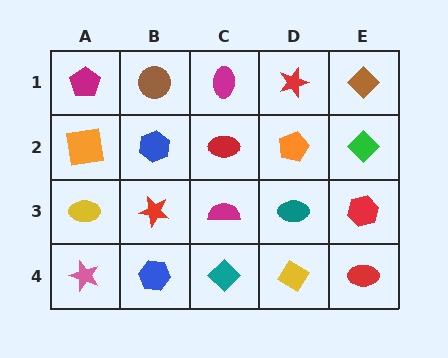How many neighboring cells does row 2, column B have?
4.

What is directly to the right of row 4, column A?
A blue hexagon.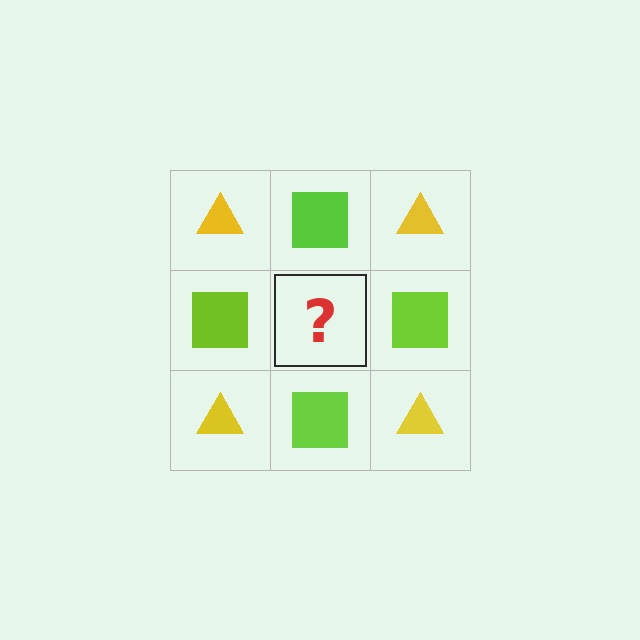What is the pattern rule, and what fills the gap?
The rule is that it alternates yellow triangle and lime square in a checkerboard pattern. The gap should be filled with a yellow triangle.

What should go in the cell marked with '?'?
The missing cell should contain a yellow triangle.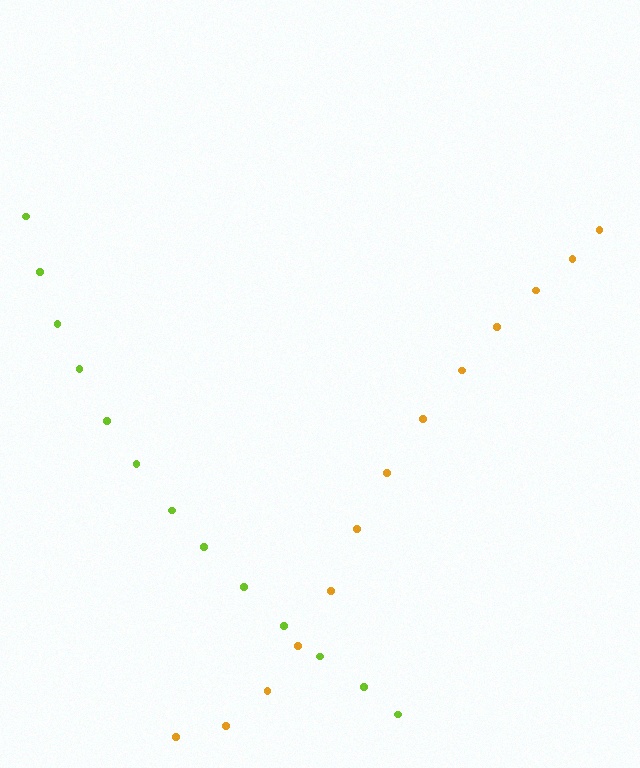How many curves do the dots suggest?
There are 2 distinct paths.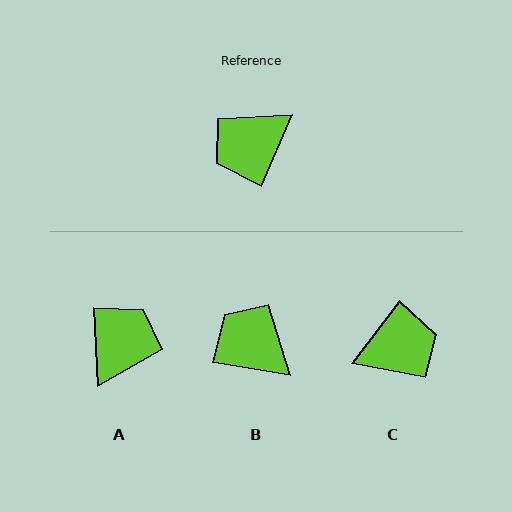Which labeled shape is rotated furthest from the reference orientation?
C, about 166 degrees away.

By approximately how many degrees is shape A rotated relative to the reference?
Approximately 154 degrees clockwise.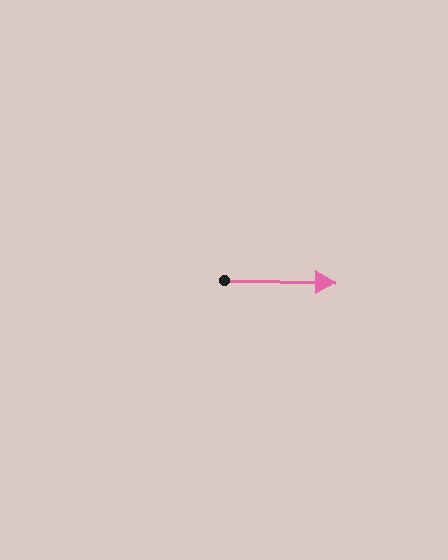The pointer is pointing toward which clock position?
Roughly 3 o'clock.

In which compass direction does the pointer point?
East.